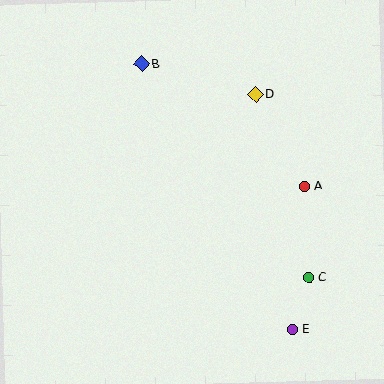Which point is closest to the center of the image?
Point A at (304, 186) is closest to the center.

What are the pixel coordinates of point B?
Point B is at (142, 64).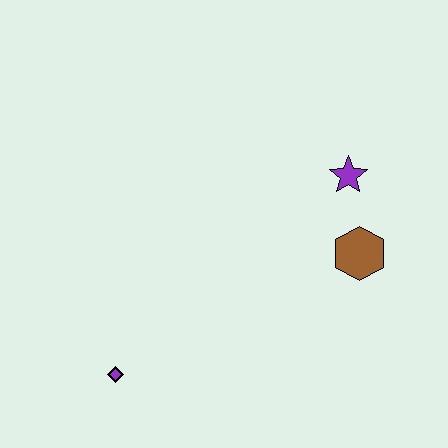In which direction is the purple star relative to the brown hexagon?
The purple star is above the brown hexagon.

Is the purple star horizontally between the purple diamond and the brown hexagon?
Yes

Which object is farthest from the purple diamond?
The purple star is farthest from the purple diamond.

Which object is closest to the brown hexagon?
The purple star is closest to the brown hexagon.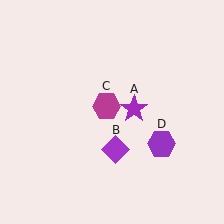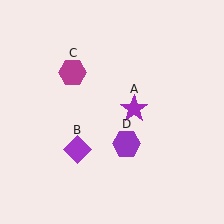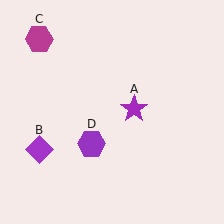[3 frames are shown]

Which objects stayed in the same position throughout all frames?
Purple star (object A) remained stationary.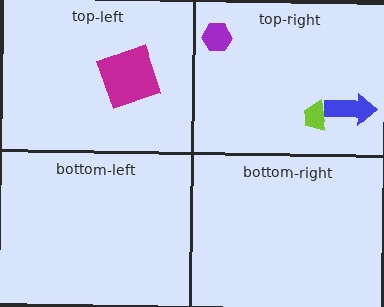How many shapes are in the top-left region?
1.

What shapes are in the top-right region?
The lime trapezoid, the blue arrow, the purple hexagon.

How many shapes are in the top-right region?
3.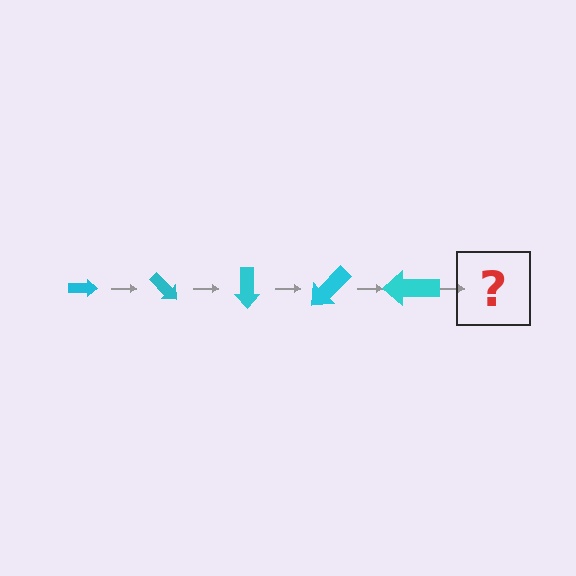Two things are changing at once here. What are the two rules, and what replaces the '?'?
The two rules are that the arrow grows larger each step and it rotates 45 degrees each step. The '?' should be an arrow, larger than the previous one and rotated 225 degrees from the start.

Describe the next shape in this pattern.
It should be an arrow, larger than the previous one and rotated 225 degrees from the start.